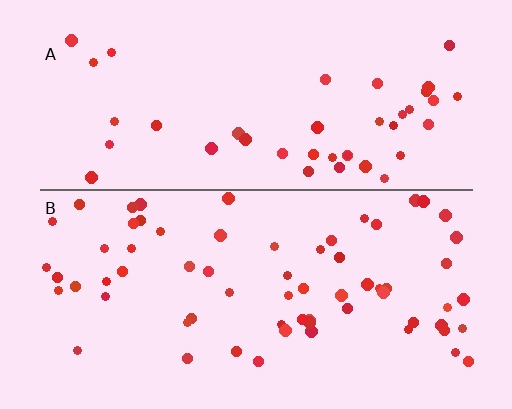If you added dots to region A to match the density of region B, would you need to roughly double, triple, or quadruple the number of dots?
Approximately double.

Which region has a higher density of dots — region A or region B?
B (the bottom).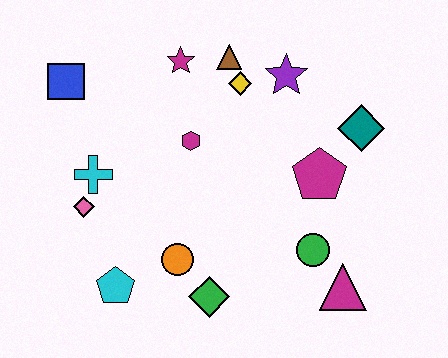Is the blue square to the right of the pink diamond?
No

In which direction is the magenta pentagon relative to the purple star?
The magenta pentagon is below the purple star.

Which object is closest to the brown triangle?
The yellow diamond is closest to the brown triangle.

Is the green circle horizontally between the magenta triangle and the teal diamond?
No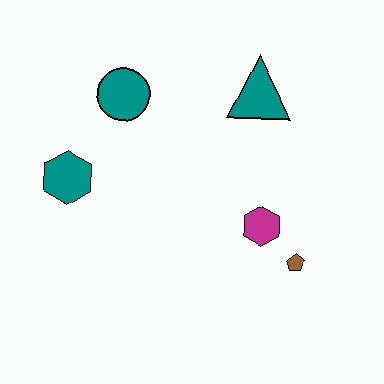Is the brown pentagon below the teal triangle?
Yes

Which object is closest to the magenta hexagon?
The brown pentagon is closest to the magenta hexagon.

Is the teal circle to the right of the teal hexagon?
Yes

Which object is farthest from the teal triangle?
The teal hexagon is farthest from the teal triangle.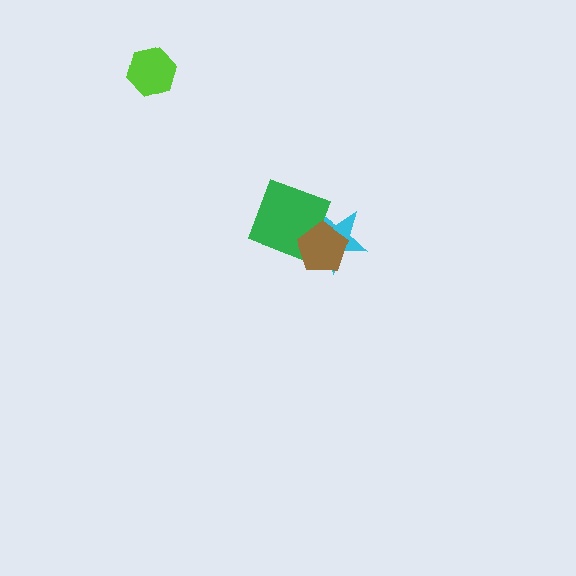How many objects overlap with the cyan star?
2 objects overlap with the cyan star.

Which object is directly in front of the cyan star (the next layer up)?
The green diamond is directly in front of the cyan star.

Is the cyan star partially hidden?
Yes, it is partially covered by another shape.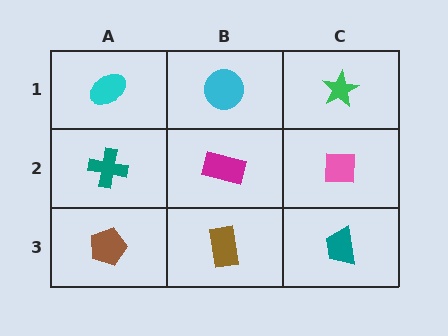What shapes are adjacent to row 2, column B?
A cyan circle (row 1, column B), a brown rectangle (row 3, column B), a teal cross (row 2, column A), a pink square (row 2, column C).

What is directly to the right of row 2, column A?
A magenta rectangle.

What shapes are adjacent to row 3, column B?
A magenta rectangle (row 2, column B), a brown pentagon (row 3, column A), a teal trapezoid (row 3, column C).